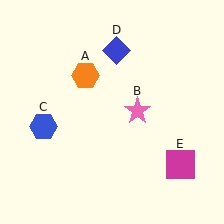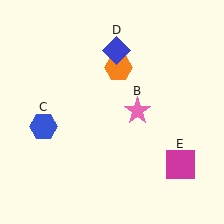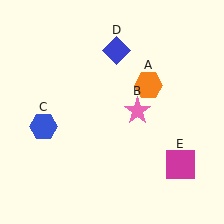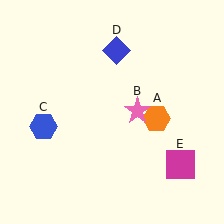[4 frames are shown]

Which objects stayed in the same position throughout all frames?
Pink star (object B) and blue hexagon (object C) and blue diamond (object D) and magenta square (object E) remained stationary.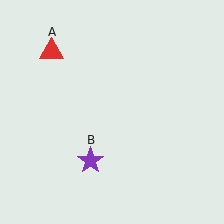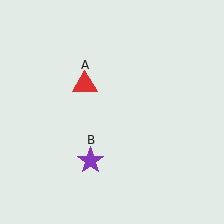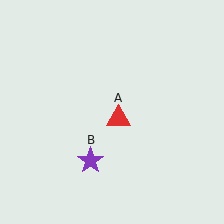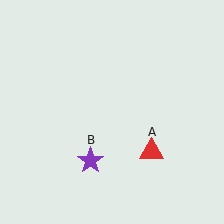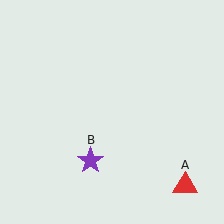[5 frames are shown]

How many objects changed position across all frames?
1 object changed position: red triangle (object A).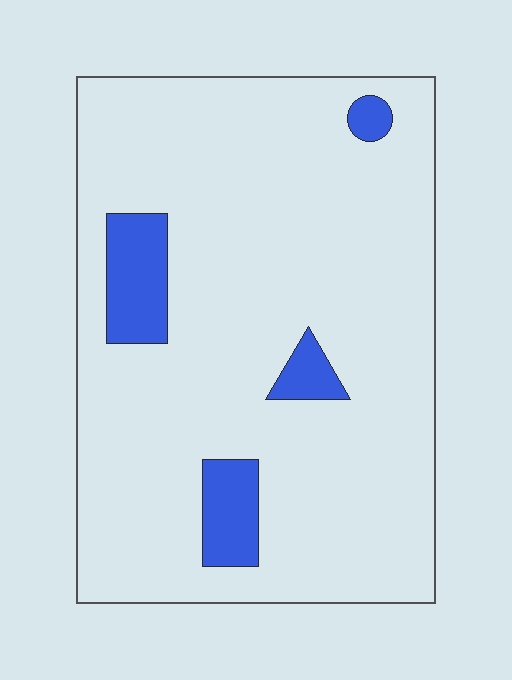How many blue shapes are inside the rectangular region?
4.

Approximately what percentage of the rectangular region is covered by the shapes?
Approximately 10%.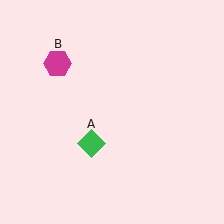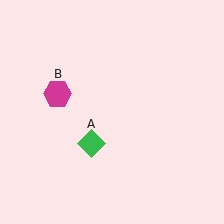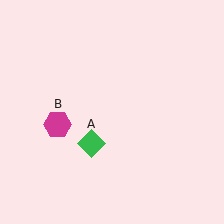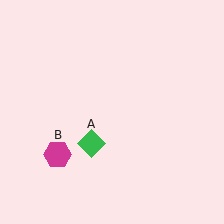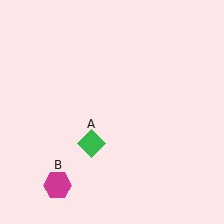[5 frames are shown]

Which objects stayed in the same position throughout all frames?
Green diamond (object A) remained stationary.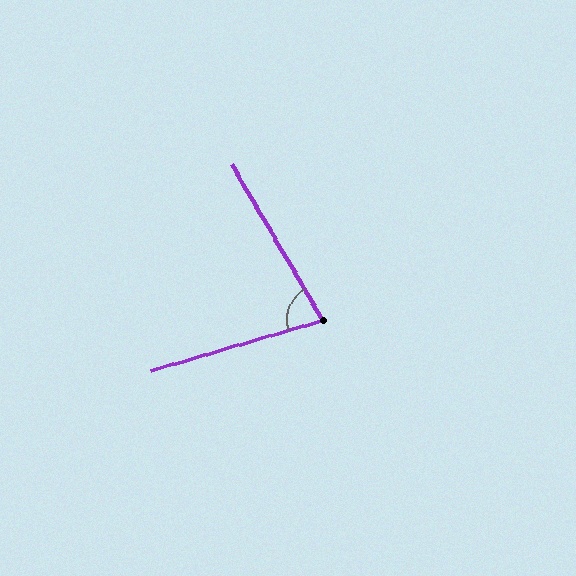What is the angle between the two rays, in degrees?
Approximately 76 degrees.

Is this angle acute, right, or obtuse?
It is acute.